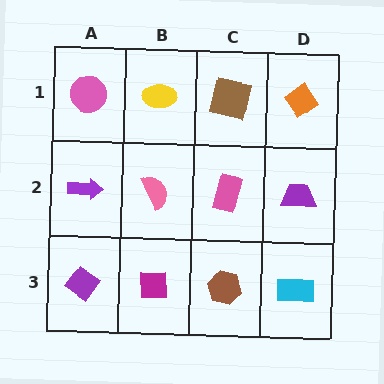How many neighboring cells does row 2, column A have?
3.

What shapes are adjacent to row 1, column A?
A purple arrow (row 2, column A), a yellow ellipse (row 1, column B).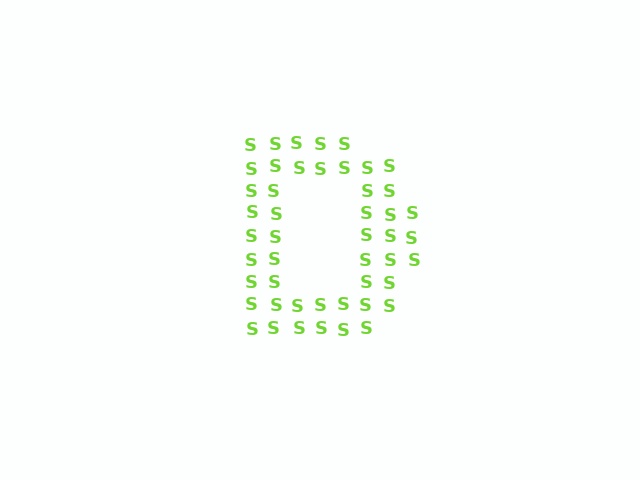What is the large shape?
The large shape is the letter D.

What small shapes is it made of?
It is made of small letter S's.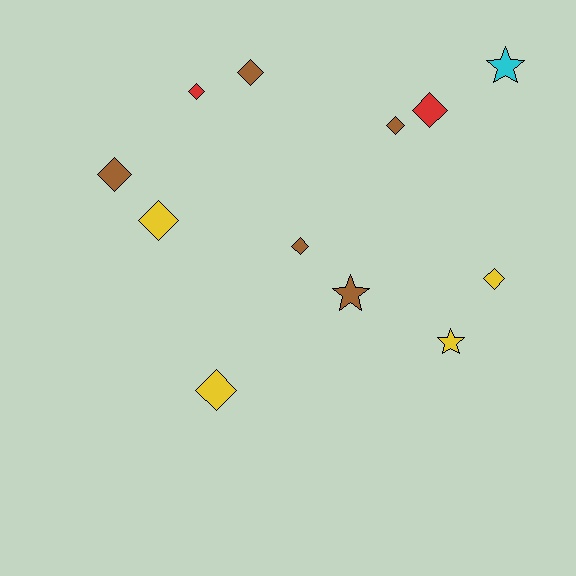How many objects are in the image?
There are 12 objects.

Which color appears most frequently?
Brown, with 5 objects.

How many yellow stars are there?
There is 1 yellow star.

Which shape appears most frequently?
Diamond, with 9 objects.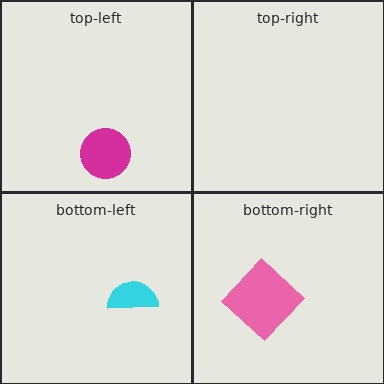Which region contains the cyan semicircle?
The bottom-left region.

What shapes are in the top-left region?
The magenta circle.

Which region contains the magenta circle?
The top-left region.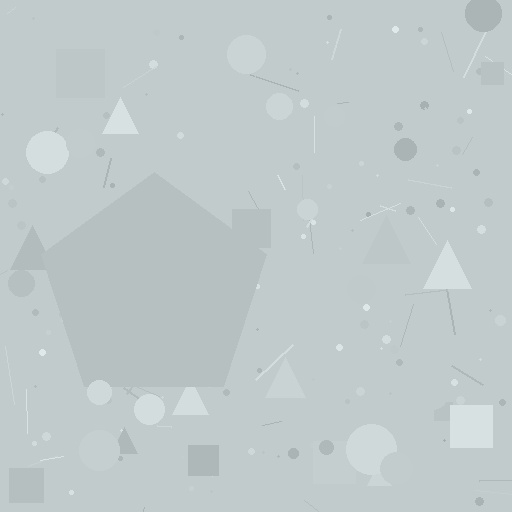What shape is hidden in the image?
A pentagon is hidden in the image.